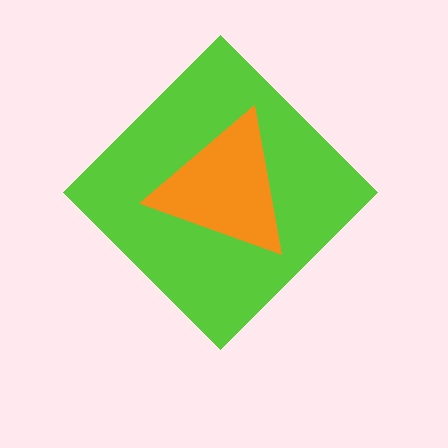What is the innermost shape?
The orange triangle.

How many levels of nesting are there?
2.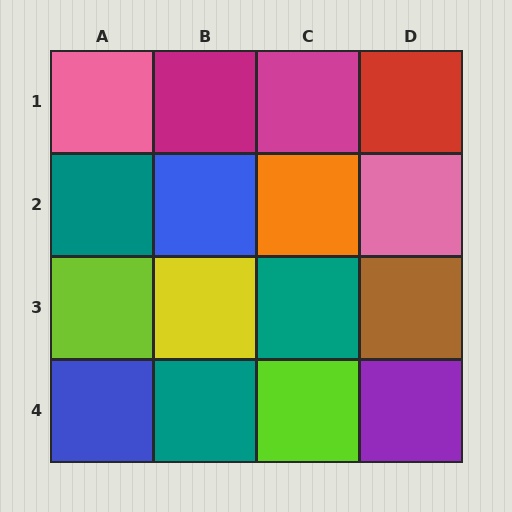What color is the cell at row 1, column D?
Red.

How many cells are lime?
2 cells are lime.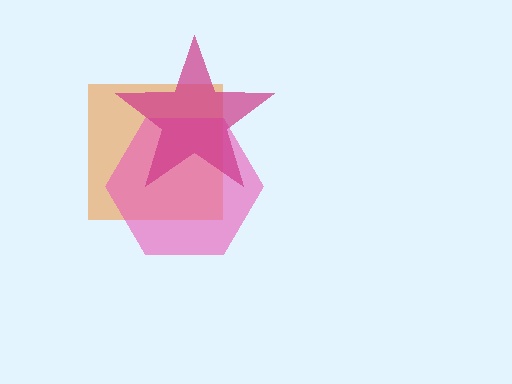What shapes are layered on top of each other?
The layered shapes are: an orange square, a pink hexagon, a magenta star.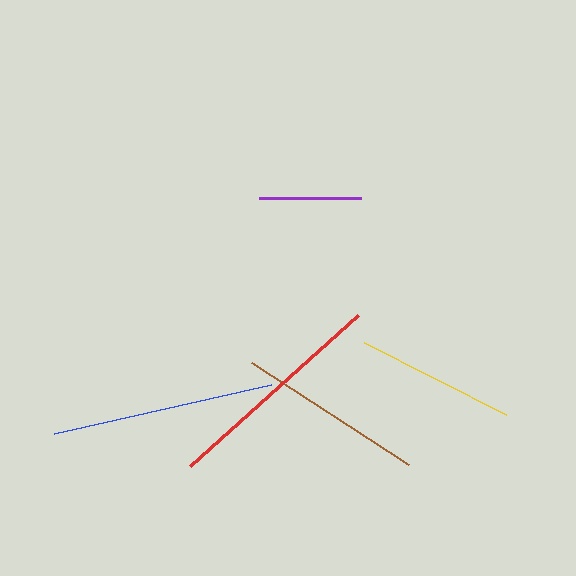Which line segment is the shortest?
The purple line is the shortest at approximately 102 pixels.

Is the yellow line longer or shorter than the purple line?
The yellow line is longer than the purple line.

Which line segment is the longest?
The red line is the longest at approximately 226 pixels.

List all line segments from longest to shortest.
From longest to shortest: red, blue, brown, yellow, purple.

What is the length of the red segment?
The red segment is approximately 226 pixels long.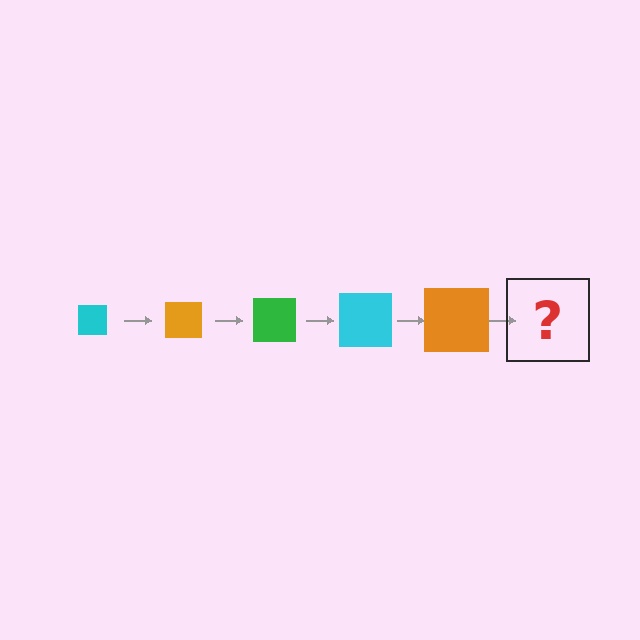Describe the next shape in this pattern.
It should be a green square, larger than the previous one.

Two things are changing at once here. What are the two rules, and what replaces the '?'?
The two rules are that the square grows larger each step and the color cycles through cyan, orange, and green. The '?' should be a green square, larger than the previous one.